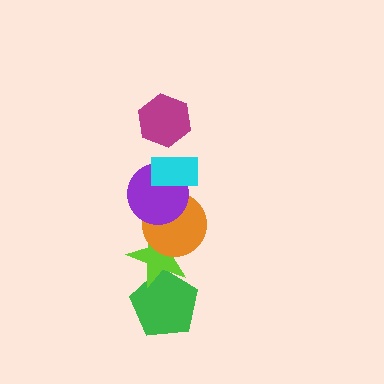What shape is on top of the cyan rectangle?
The magenta hexagon is on top of the cyan rectangle.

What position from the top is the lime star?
The lime star is 5th from the top.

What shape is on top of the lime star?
The orange circle is on top of the lime star.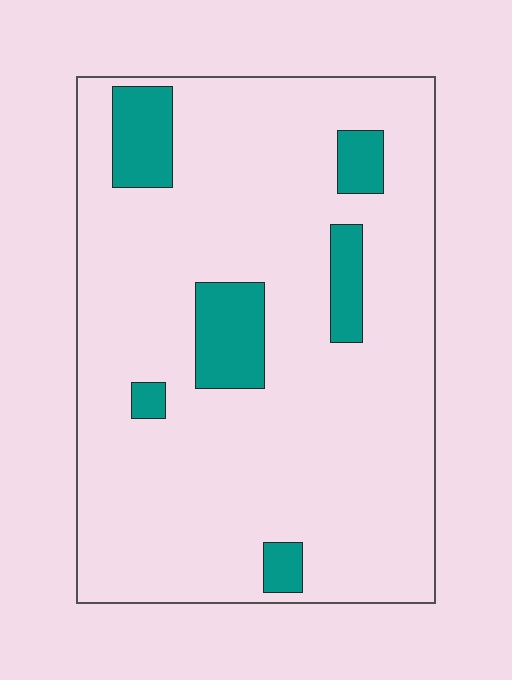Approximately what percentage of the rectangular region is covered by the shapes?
Approximately 15%.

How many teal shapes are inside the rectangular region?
6.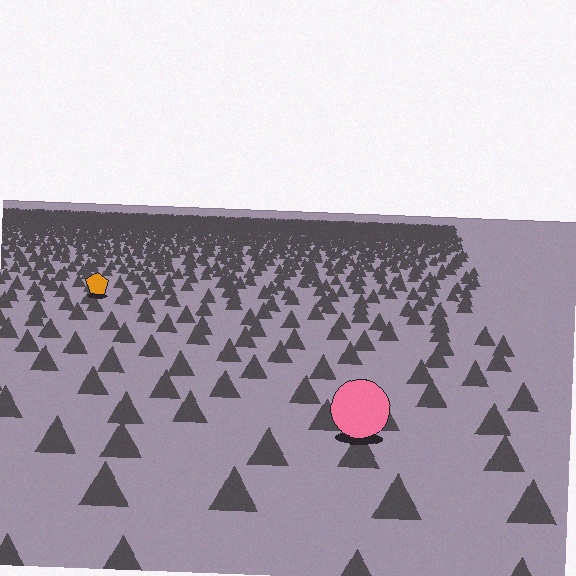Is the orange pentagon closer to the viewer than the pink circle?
No. The pink circle is closer — you can tell from the texture gradient: the ground texture is coarser near it.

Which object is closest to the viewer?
The pink circle is closest. The texture marks near it are larger and more spread out.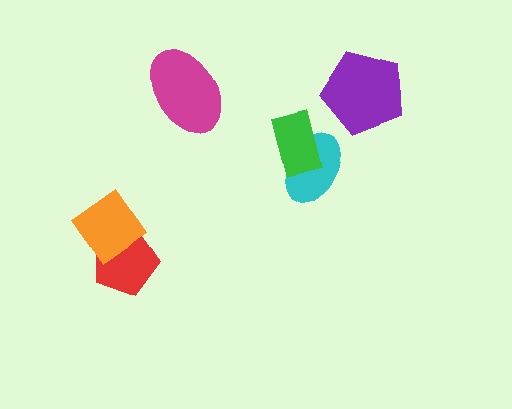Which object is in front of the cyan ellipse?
The green rectangle is in front of the cyan ellipse.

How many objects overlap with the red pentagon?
1 object overlaps with the red pentagon.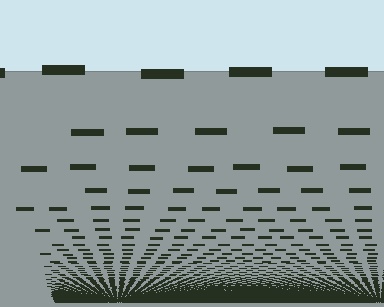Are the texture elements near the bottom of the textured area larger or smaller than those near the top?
Smaller. The gradient is inverted — elements near the bottom are smaller and denser.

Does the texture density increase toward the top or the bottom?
Density increases toward the bottom.